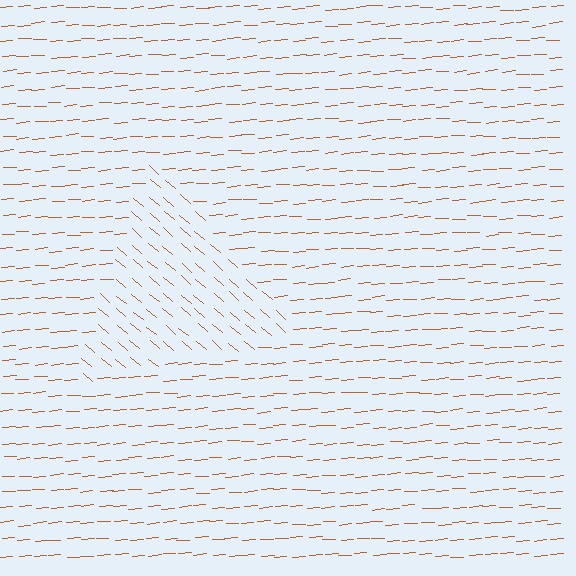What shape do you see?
I see a triangle.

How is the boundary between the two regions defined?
The boundary is defined purely by a change in line orientation (approximately 45 degrees difference). All lines are the same color and thickness.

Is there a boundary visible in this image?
Yes, there is a texture boundary formed by a change in line orientation.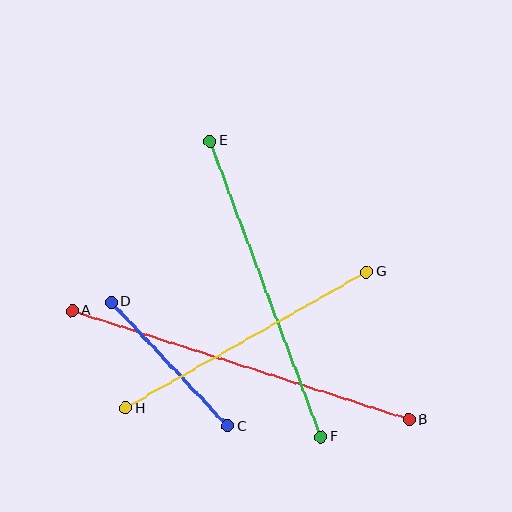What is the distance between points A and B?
The distance is approximately 354 pixels.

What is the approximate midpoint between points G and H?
The midpoint is at approximately (246, 340) pixels.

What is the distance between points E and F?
The distance is approximately 316 pixels.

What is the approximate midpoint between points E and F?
The midpoint is at approximately (266, 289) pixels.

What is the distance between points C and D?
The distance is approximately 170 pixels.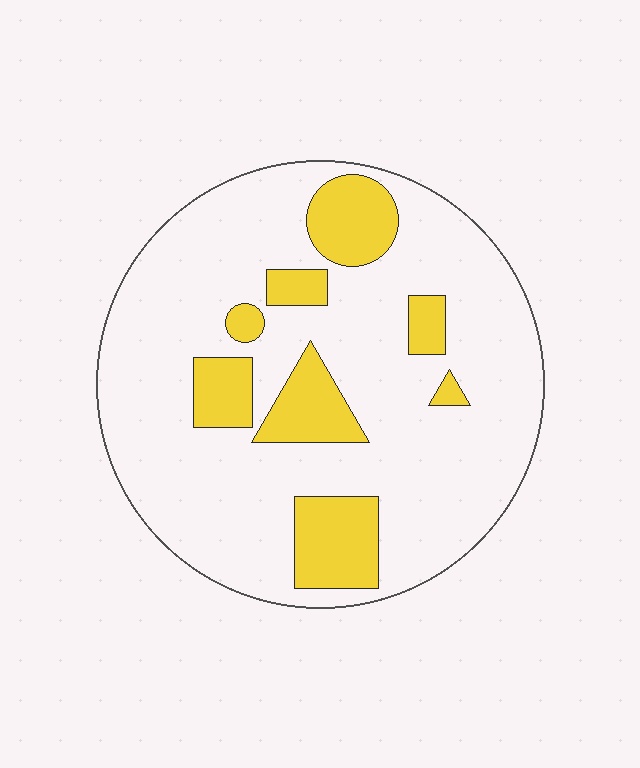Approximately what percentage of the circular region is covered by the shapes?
Approximately 20%.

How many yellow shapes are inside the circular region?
8.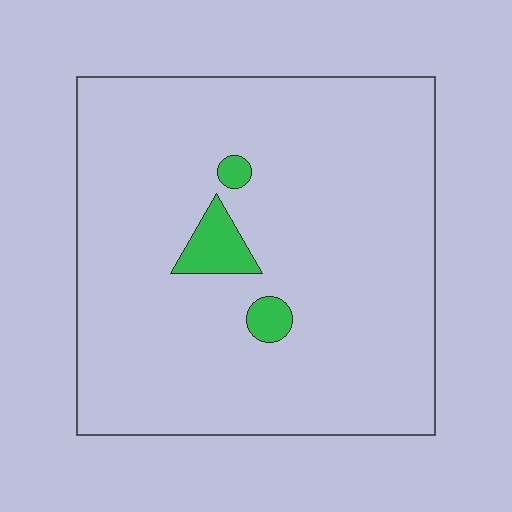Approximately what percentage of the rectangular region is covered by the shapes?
Approximately 5%.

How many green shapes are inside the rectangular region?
3.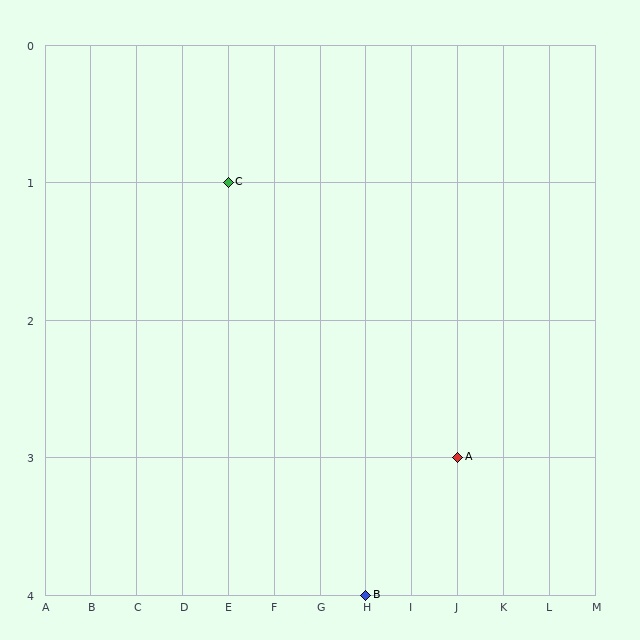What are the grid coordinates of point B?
Point B is at grid coordinates (H, 4).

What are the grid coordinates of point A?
Point A is at grid coordinates (J, 3).